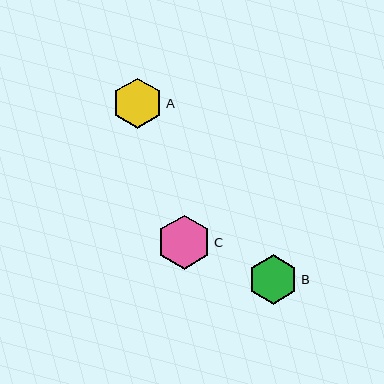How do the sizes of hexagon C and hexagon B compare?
Hexagon C and hexagon B are approximately the same size.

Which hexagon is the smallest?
Hexagon B is the smallest with a size of approximately 50 pixels.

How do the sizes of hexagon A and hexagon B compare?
Hexagon A and hexagon B are approximately the same size.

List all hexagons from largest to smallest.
From largest to smallest: C, A, B.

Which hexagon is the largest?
Hexagon C is the largest with a size of approximately 54 pixels.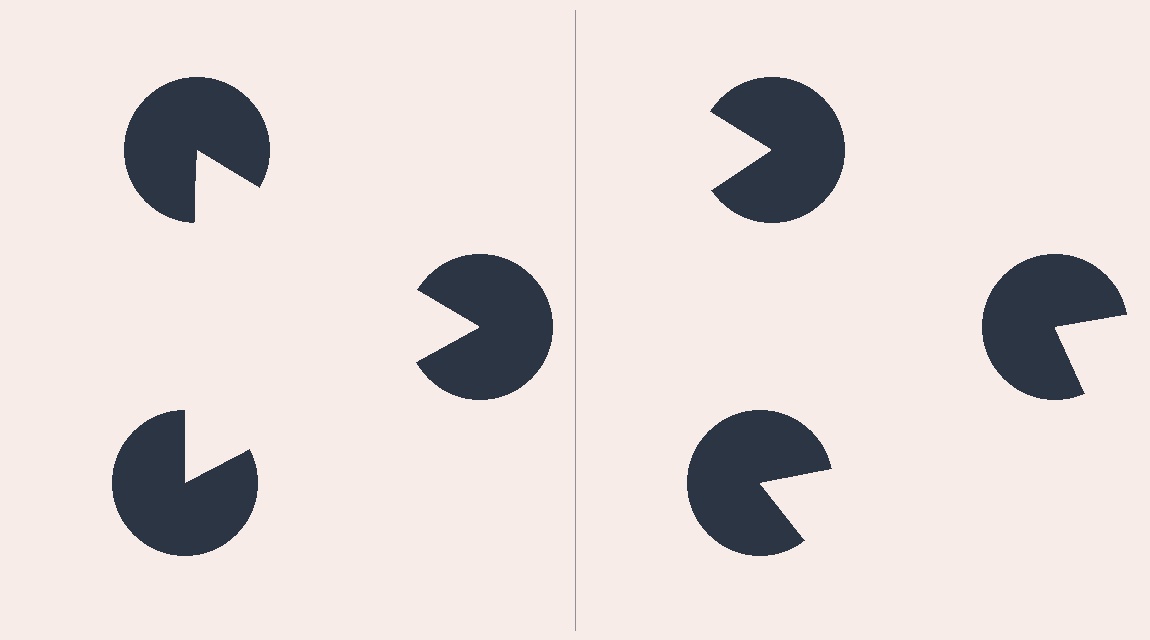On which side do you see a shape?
An illusory triangle appears on the left side. On the right side the wedge cuts are rotated, so no coherent shape forms.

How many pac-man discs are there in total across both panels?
6 — 3 on each side.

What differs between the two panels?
The pac-man discs are positioned identically on both sides; only the wedge orientations differ. On the left they align to a triangle; on the right they are misaligned.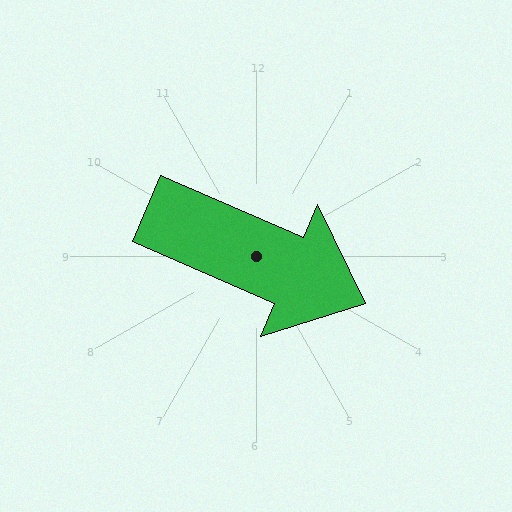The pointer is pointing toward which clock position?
Roughly 4 o'clock.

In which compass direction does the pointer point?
Southeast.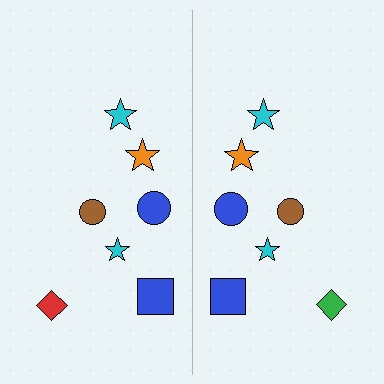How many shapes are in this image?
There are 14 shapes in this image.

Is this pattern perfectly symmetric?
No, the pattern is not perfectly symmetric. The green diamond on the right side breaks the symmetry — its mirror counterpart is red.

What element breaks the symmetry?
The green diamond on the right side breaks the symmetry — its mirror counterpart is red.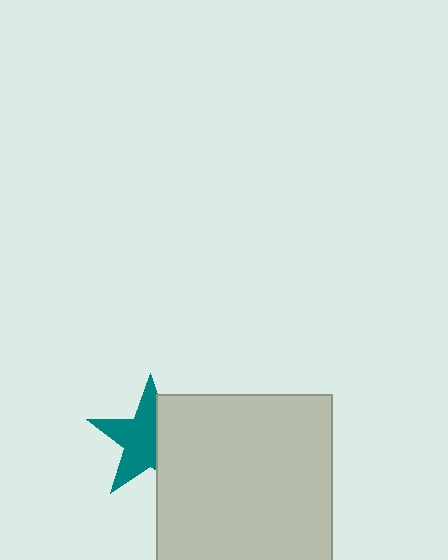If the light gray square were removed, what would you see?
You would see the complete teal star.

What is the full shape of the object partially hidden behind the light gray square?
The partially hidden object is a teal star.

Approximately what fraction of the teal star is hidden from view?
Roughly 41% of the teal star is hidden behind the light gray square.